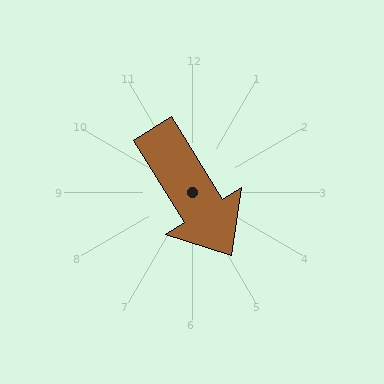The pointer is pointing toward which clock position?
Roughly 5 o'clock.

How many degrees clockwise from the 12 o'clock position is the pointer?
Approximately 148 degrees.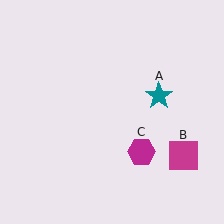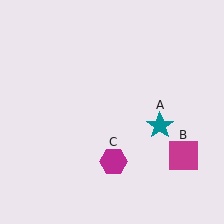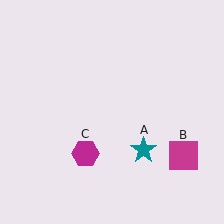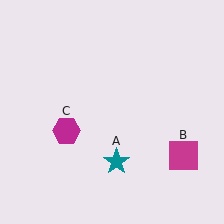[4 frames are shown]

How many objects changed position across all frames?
2 objects changed position: teal star (object A), magenta hexagon (object C).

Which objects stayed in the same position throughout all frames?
Magenta square (object B) remained stationary.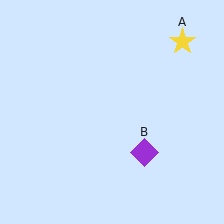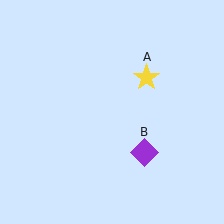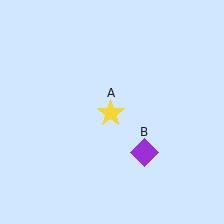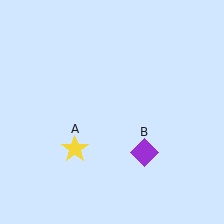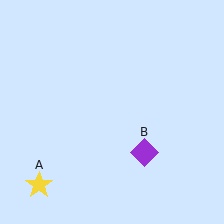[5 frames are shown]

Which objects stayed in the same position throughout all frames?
Purple diamond (object B) remained stationary.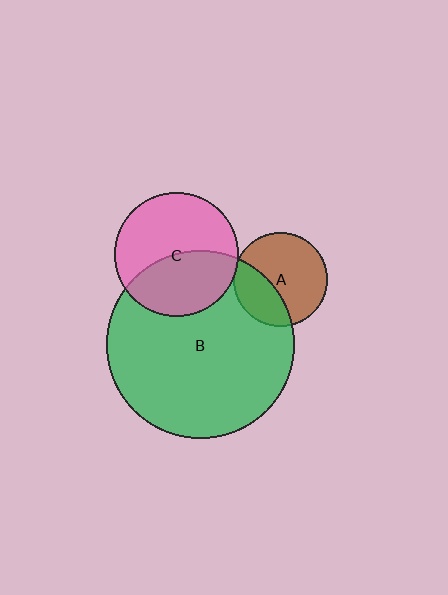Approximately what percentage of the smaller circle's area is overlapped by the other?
Approximately 5%.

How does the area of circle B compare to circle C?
Approximately 2.3 times.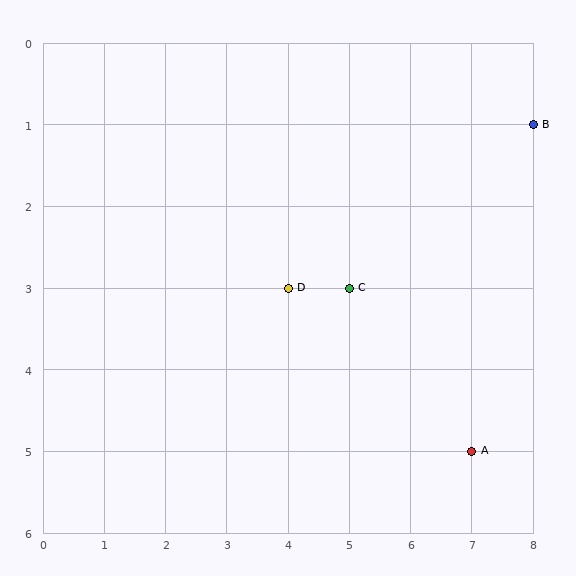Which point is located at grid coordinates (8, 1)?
Point B is at (8, 1).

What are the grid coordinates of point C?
Point C is at grid coordinates (5, 3).